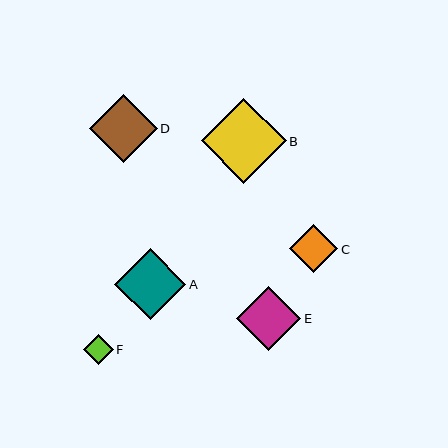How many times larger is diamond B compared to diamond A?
Diamond B is approximately 1.2 times the size of diamond A.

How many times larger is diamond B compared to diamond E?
Diamond B is approximately 1.3 times the size of diamond E.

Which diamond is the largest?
Diamond B is the largest with a size of approximately 85 pixels.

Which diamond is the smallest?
Diamond F is the smallest with a size of approximately 30 pixels.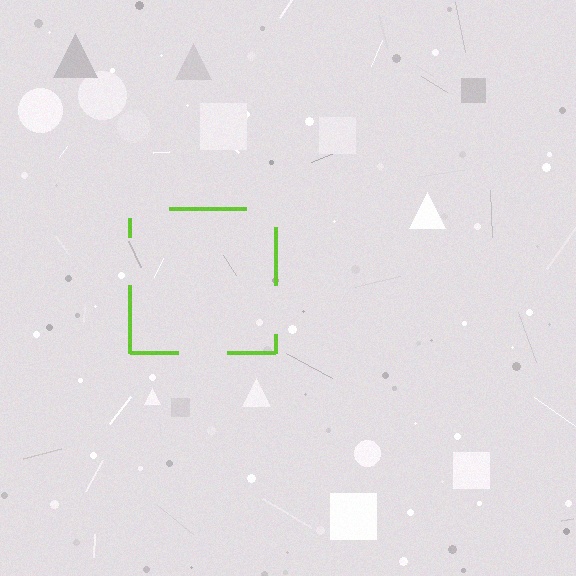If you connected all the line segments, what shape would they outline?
They would outline a square.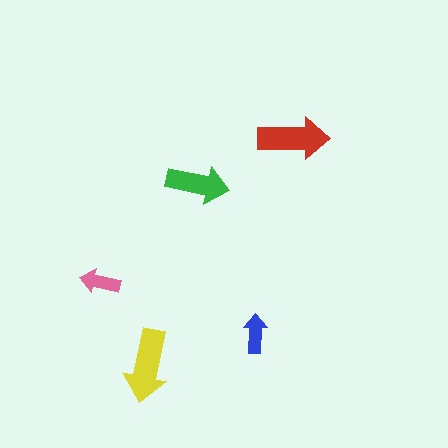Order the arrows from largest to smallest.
the yellow one, the red one, the green one, the pink one, the blue one.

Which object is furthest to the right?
The red arrow is rightmost.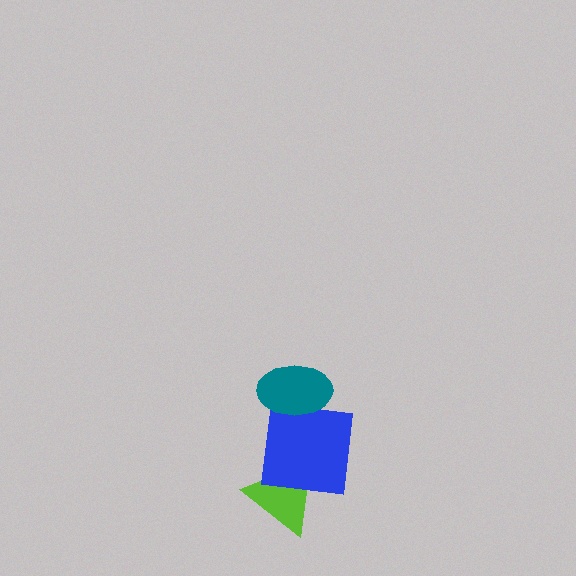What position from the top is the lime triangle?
The lime triangle is 3rd from the top.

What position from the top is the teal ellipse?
The teal ellipse is 1st from the top.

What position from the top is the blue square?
The blue square is 2nd from the top.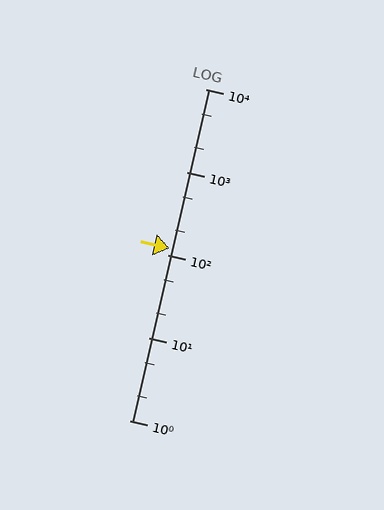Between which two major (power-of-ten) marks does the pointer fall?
The pointer is between 100 and 1000.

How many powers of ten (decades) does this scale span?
The scale spans 4 decades, from 1 to 10000.